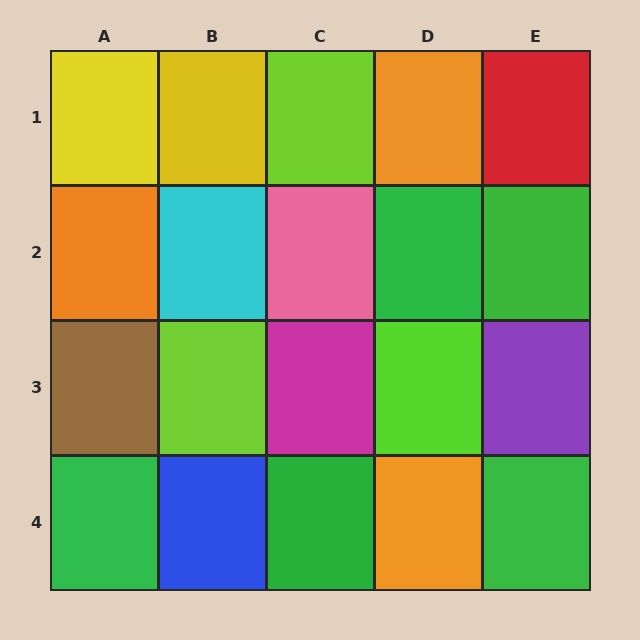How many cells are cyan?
1 cell is cyan.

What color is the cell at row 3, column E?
Purple.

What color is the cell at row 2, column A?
Orange.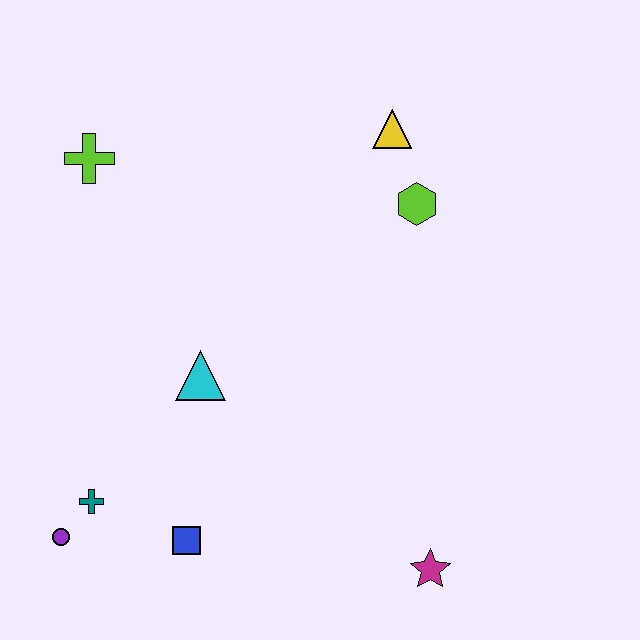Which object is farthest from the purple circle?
The yellow triangle is farthest from the purple circle.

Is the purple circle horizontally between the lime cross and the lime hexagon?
No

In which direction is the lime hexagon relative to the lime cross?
The lime hexagon is to the right of the lime cross.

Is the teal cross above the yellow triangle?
No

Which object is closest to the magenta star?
The blue square is closest to the magenta star.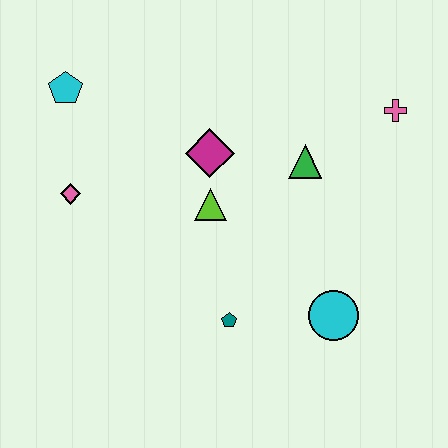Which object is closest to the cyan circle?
The teal pentagon is closest to the cyan circle.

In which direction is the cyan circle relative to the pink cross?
The cyan circle is below the pink cross.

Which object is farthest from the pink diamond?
The pink cross is farthest from the pink diamond.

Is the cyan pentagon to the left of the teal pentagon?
Yes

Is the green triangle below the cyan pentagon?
Yes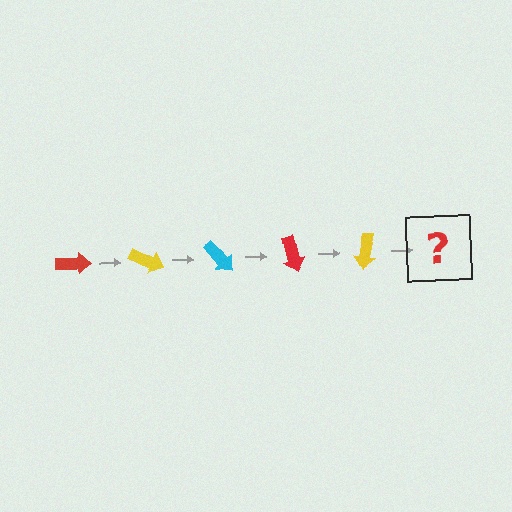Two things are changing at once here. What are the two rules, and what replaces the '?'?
The two rules are that it rotates 25 degrees each step and the color cycles through red, yellow, and cyan. The '?' should be a cyan arrow, rotated 125 degrees from the start.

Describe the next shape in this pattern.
It should be a cyan arrow, rotated 125 degrees from the start.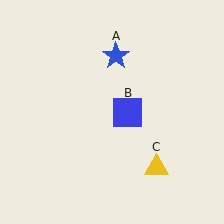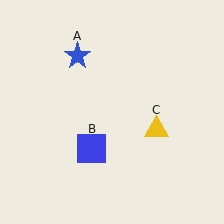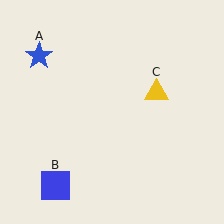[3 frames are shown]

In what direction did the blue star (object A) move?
The blue star (object A) moved left.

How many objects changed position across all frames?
3 objects changed position: blue star (object A), blue square (object B), yellow triangle (object C).